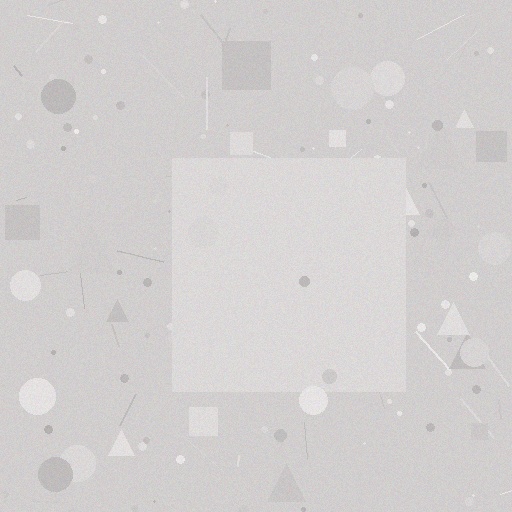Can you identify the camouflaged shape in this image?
The camouflaged shape is a square.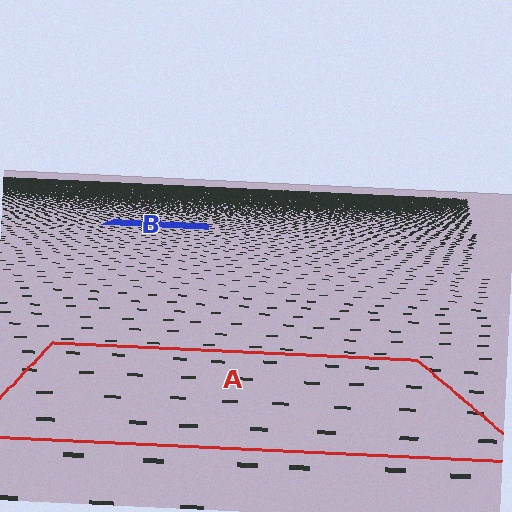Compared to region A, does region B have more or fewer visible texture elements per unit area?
Region B has more texture elements per unit area — they are packed more densely because it is farther away.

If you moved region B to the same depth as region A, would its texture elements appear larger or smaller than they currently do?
They would appear larger. At a closer depth, the same texture elements are projected at a bigger on-screen size.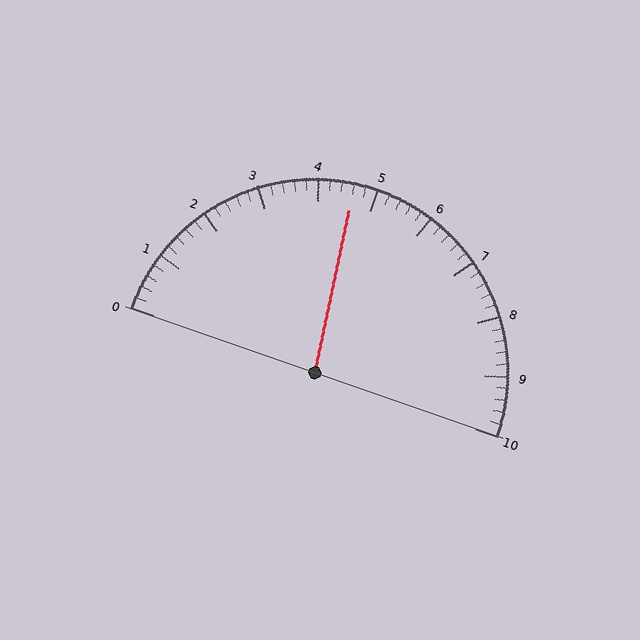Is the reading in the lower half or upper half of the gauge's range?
The reading is in the lower half of the range (0 to 10).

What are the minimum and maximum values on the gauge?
The gauge ranges from 0 to 10.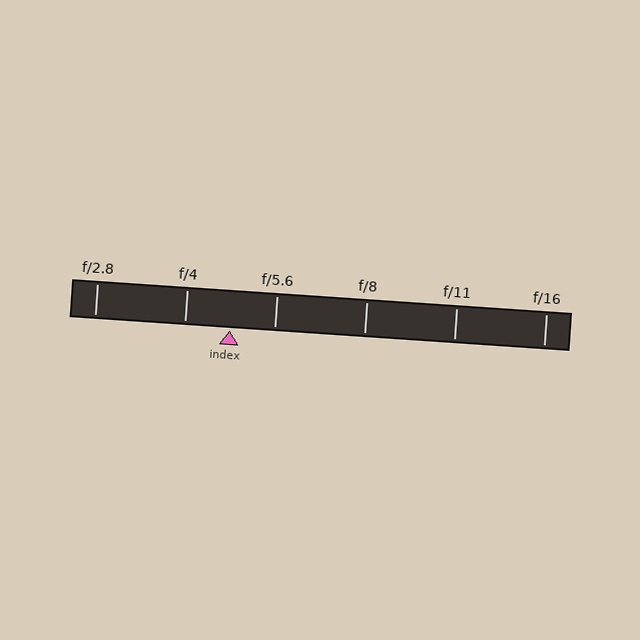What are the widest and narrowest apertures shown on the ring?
The widest aperture shown is f/2.8 and the narrowest is f/16.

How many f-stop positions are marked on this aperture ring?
There are 6 f-stop positions marked.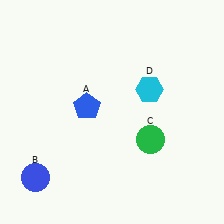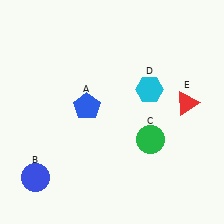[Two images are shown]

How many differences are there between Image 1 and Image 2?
There is 1 difference between the two images.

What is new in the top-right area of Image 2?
A red triangle (E) was added in the top-right area of Image 2.